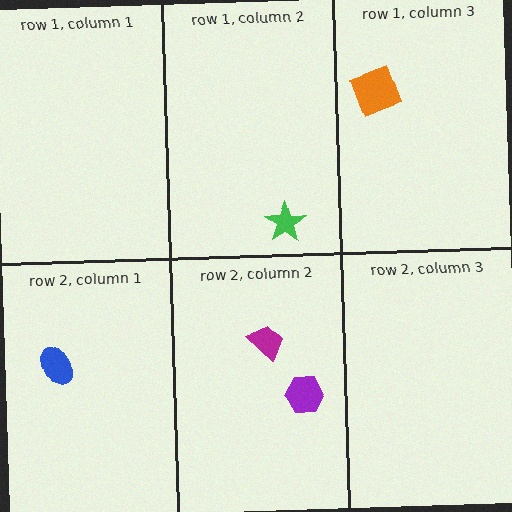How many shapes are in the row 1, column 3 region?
1.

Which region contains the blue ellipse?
The row 2, column 1 region.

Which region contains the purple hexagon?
The row 2, column 2 region.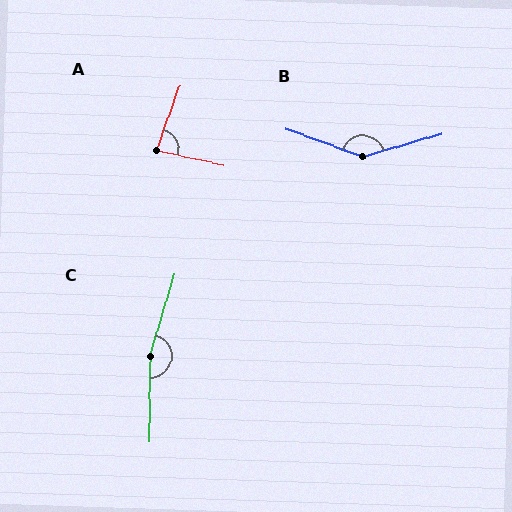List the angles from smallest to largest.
A (82°), B (144°), C (164°).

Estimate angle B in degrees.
Approximately 144 degrees.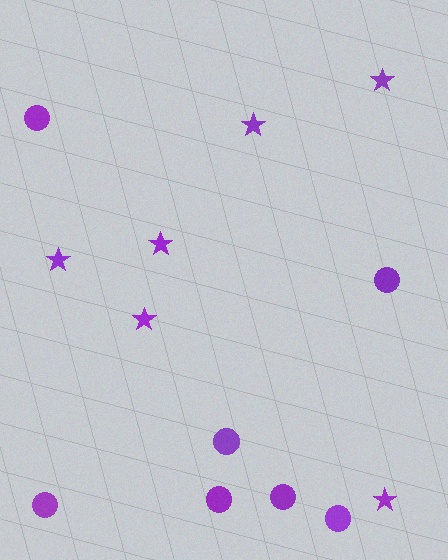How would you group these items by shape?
There are 2 groups: one group of stars (6) and one group of circles (7).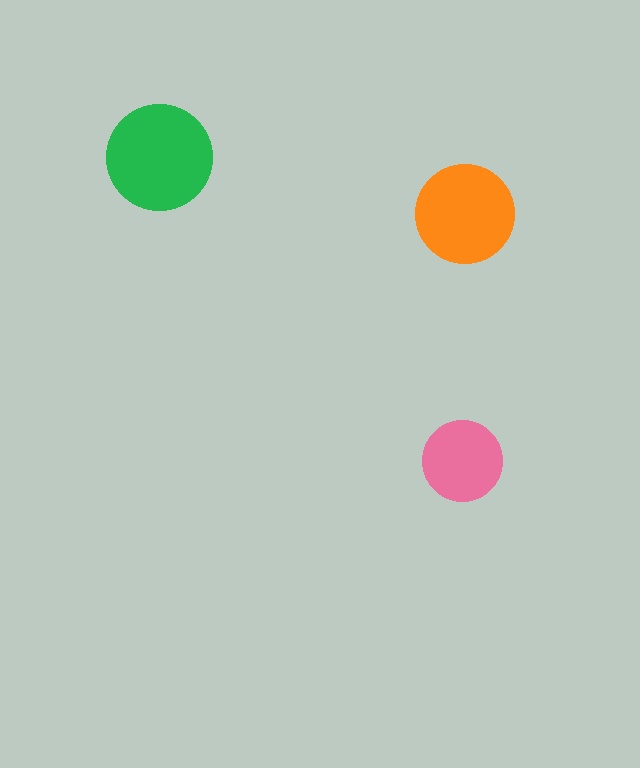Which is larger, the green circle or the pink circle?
The green one.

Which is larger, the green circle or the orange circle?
The green one.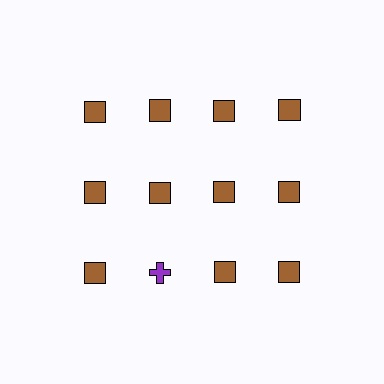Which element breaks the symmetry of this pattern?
The purple cross in the third row, second from left column breaks the symmetry. All other shapes are brown squares.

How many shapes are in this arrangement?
There are 12 shapes arranged in a grid pattern.